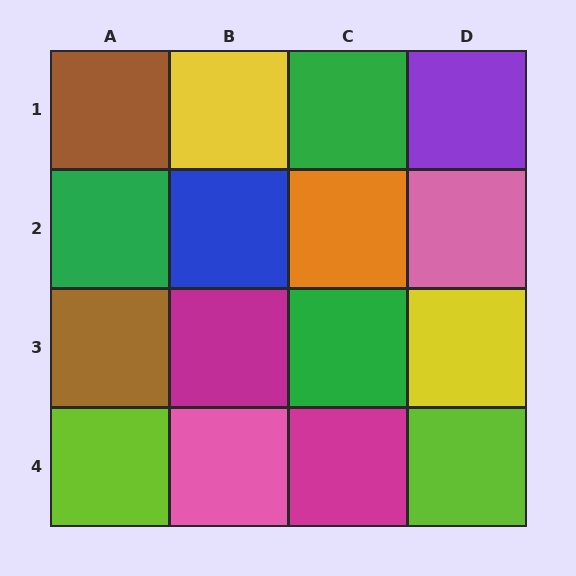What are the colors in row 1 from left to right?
Brown, yellow, green, purple.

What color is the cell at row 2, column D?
Pink.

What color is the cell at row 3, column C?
Green.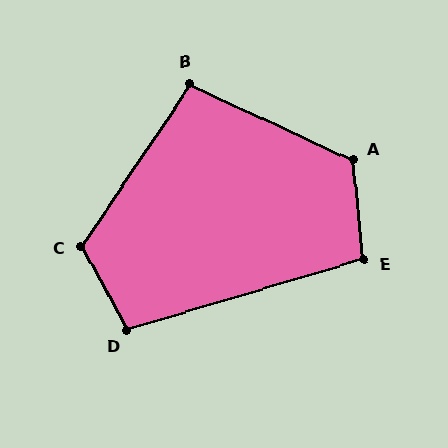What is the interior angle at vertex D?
Approximately 101 degrees (obtuse).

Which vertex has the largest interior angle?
A, at approximately 121 degrees.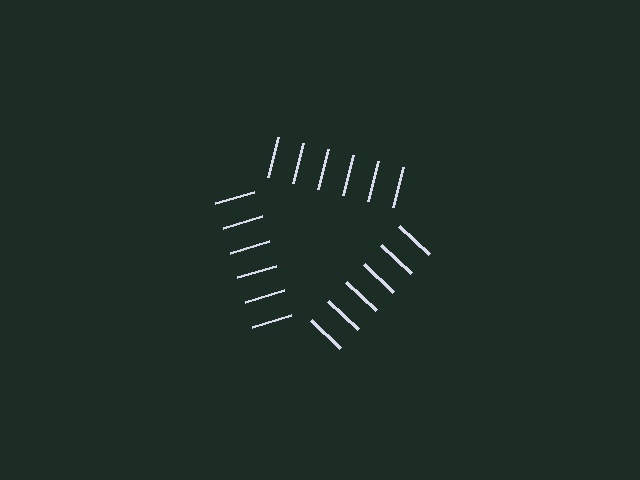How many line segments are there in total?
18 — 6 along each of the 3 edges.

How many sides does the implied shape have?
3 sides — the line-ends trace a triangle.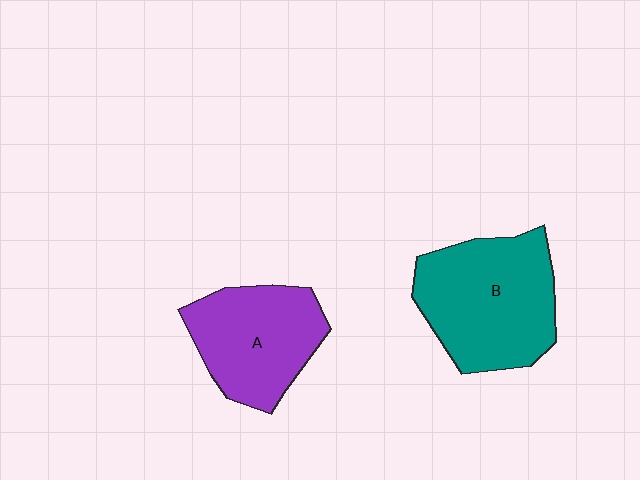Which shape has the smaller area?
Shape A (purple).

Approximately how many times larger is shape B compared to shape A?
Approximately 1.3 times.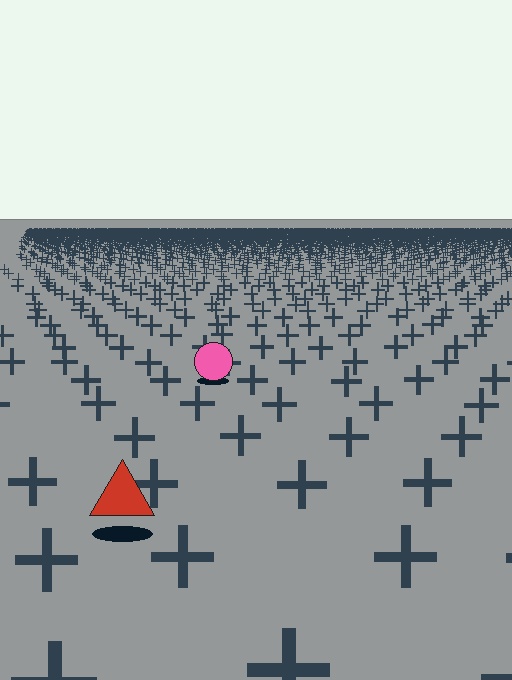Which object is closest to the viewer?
The red triangle is closest. The texture marks near it are larger and more spread out.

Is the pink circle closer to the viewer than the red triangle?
No. The red triangle is closer — you can tell from the texture gradient: the ground texture is coarser near it.